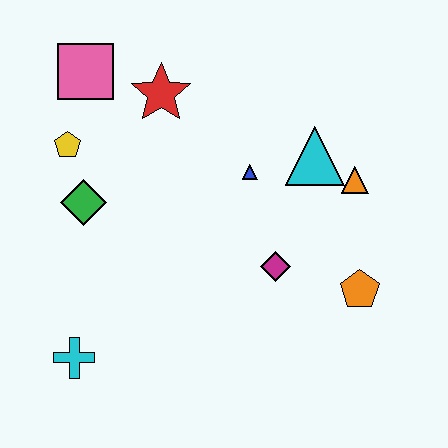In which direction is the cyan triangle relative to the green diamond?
The cyan triangle is to the right of the green diamond.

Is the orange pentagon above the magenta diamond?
No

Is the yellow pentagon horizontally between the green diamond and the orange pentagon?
No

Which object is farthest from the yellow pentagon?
The orange pentagon is farthest from the yellow pentagon.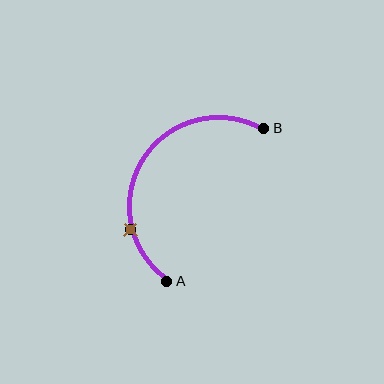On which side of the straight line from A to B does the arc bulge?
The arc bulges to the left of the straight line connecting A and B.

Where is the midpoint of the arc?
The arc midpoint is the point on the curve farthest from the straight line joining A and B. It sits to the left of that line.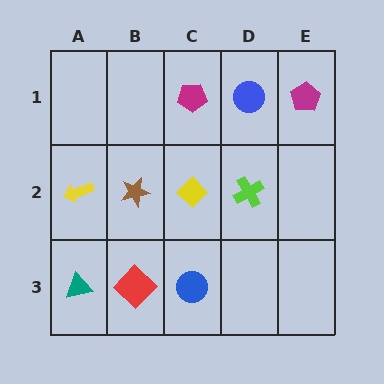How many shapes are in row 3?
3 shapes.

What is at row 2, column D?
A lime cross.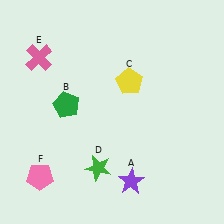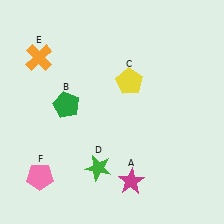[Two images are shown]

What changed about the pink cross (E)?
In Image 1, E is pink. In Image 2, it changed to orange.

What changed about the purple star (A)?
In Image 1, A is purple. In Image 2, it changed to magenta.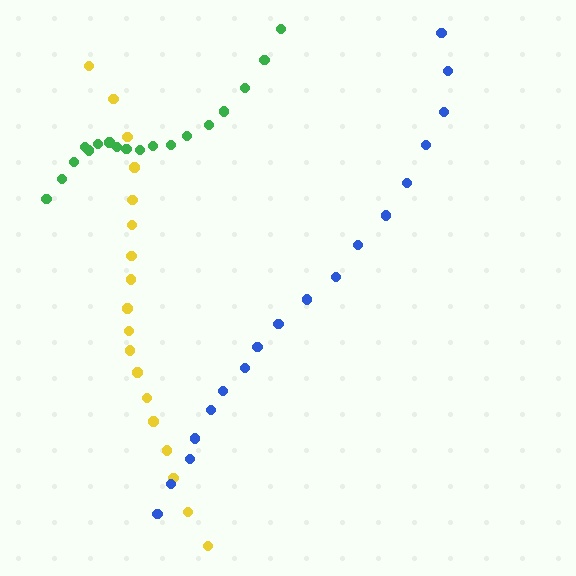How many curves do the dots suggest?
There are 3 distinct paths.